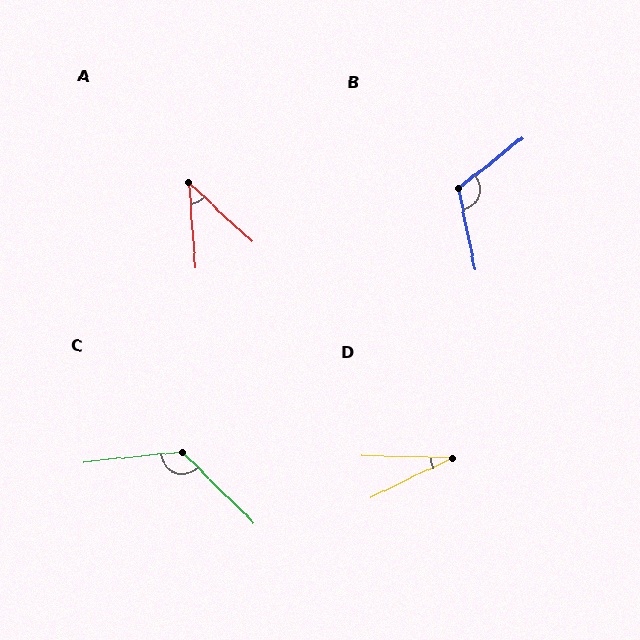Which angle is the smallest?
D, at approximately 28 degrees.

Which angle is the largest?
C, at approximately 129 degrees.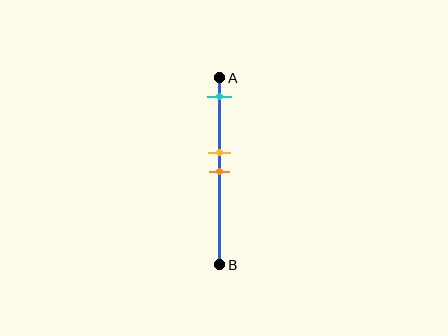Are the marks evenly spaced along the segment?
No, the marks are not evenly spaced.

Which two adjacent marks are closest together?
The yellow and orange marks are the closest adjacent pair.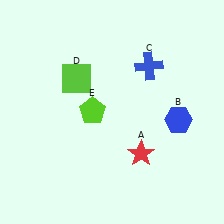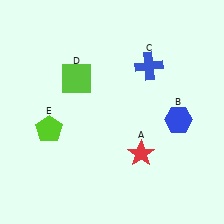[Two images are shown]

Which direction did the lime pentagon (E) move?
The lime pentagon (E) moved left.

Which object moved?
The lime pentagon (E) moved left.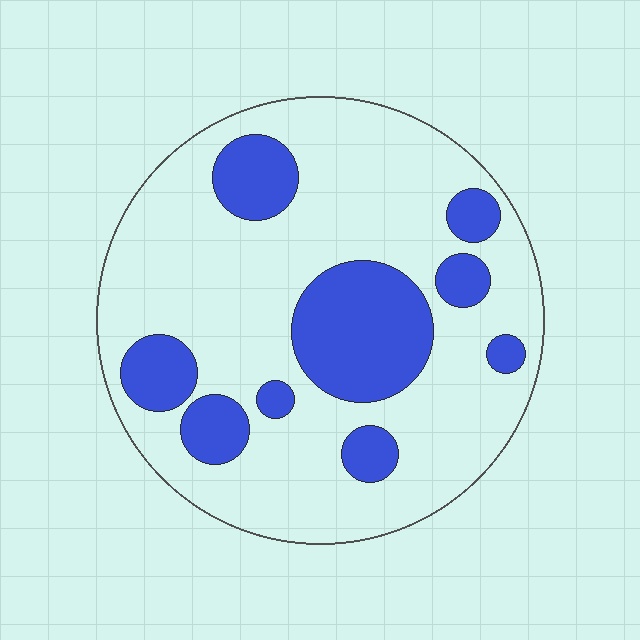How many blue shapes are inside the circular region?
9.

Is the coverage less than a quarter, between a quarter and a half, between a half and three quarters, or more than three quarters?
Between a quarter and a half.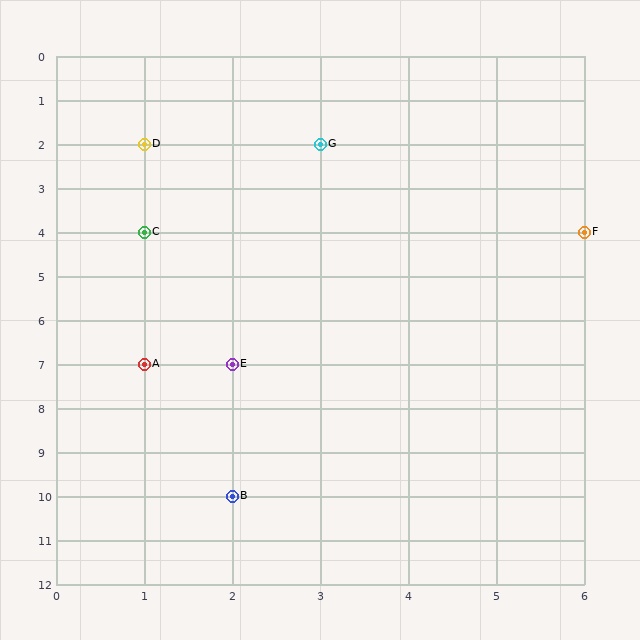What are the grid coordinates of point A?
Point A is at grid coordinates (1, 7).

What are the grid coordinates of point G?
Point G is at grid coordinates (3, 2).